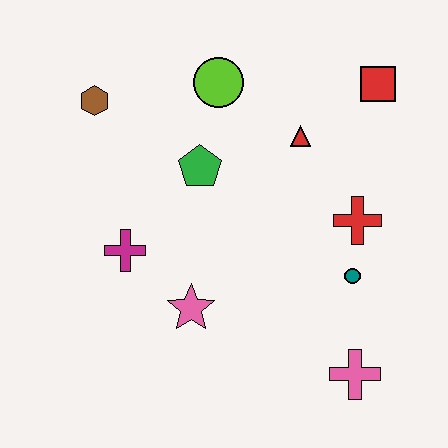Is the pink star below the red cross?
Yes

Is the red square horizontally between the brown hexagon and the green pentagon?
No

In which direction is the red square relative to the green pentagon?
The red square is to the right of the green pentagon.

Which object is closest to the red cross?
The teal circle is closest to the red cross.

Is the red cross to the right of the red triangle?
Yes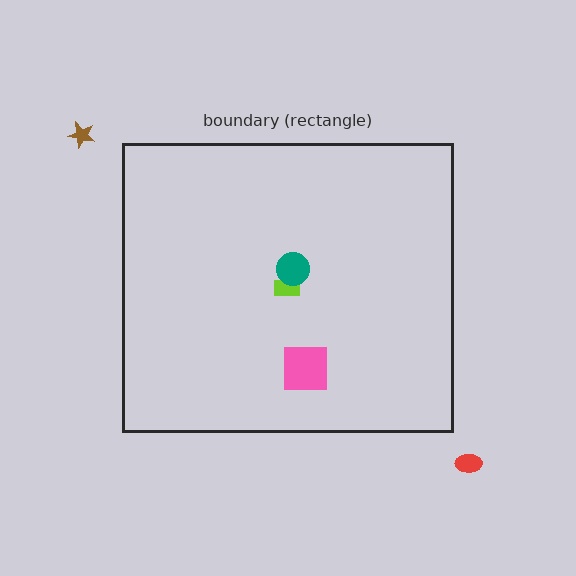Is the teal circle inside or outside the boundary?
Inside.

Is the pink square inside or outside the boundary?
Inside.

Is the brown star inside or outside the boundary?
Outside.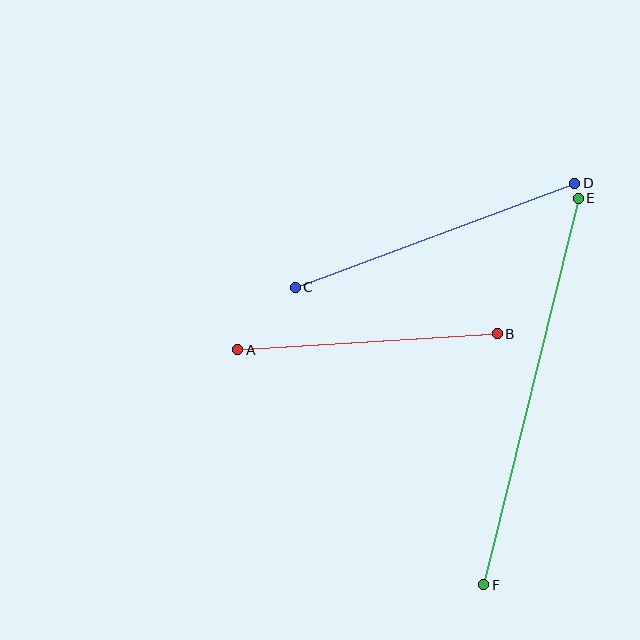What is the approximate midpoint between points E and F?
The midpoint is at approximately (531, 391) pixels.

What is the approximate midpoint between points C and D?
The midpoint is at approximately (435, 235) pixels.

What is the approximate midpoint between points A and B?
The midpoint is at approximately (367, 342) pixels.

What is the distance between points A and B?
The distance is approximately 260 pixels.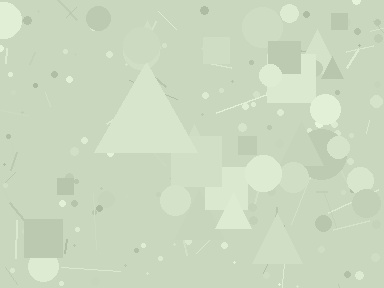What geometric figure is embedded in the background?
A triangle is embedded in the background.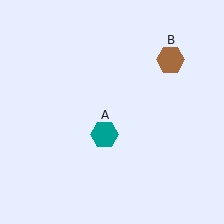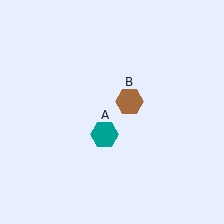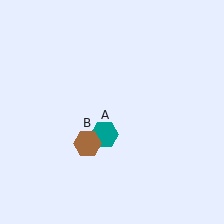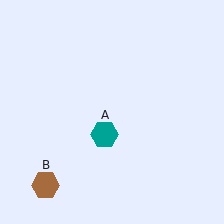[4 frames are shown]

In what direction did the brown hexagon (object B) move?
The brown hexagon (object B) moved down and to the left.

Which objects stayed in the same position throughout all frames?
Teal hexagon (object A) remained stationary.